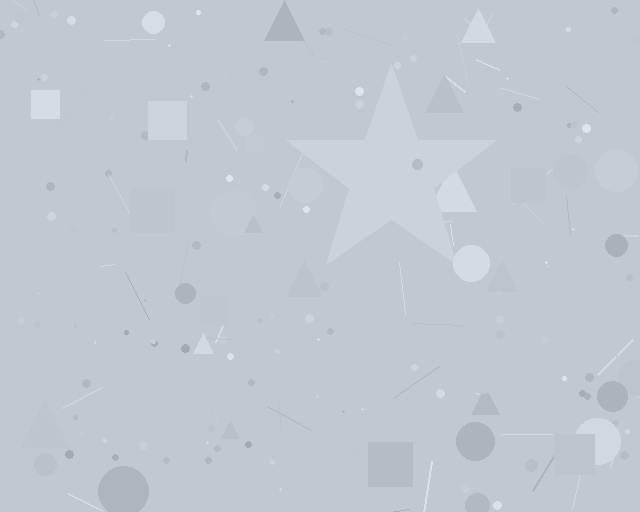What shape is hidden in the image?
A star is hidden in the image.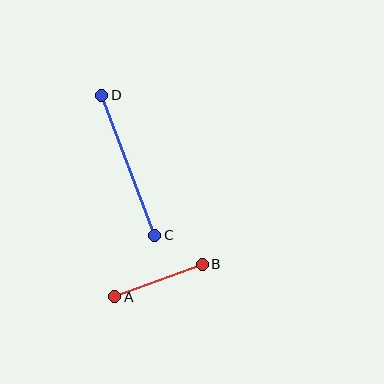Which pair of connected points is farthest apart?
Points C and D are farthest apart.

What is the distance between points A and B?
The distance is approximately 93 pixels.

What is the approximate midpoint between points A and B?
The midpoint is at approximately (158, 280) pixels.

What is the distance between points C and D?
The distance is approximately 150 pixels.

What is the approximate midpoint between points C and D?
The midpoint is at approximately (128, 165) pixels.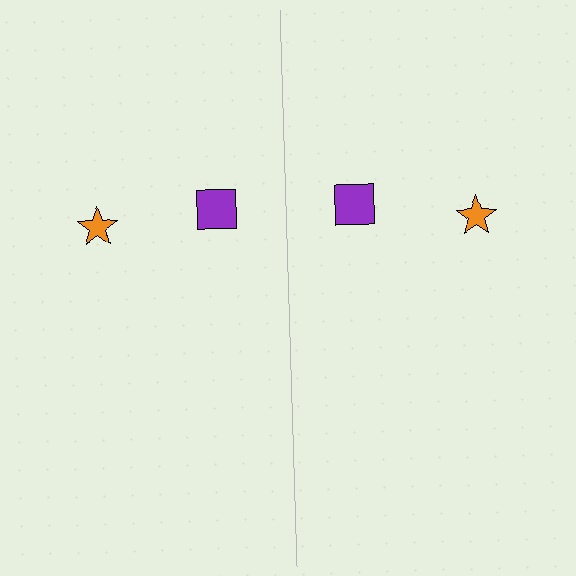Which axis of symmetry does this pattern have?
The pattern has a vertical axis of symmetry running through the center of the image.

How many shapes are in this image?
There are 4 shapes in this image.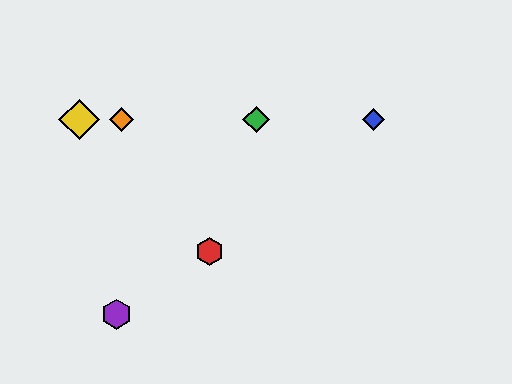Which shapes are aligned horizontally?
The blue diamond, the green diamond, the yellow diamond, the orange diamond are aligned horizontally.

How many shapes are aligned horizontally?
4 shapes (the blue diamond, the green diamond, the yellow diamond, the orange diamond) are aligned horizontally.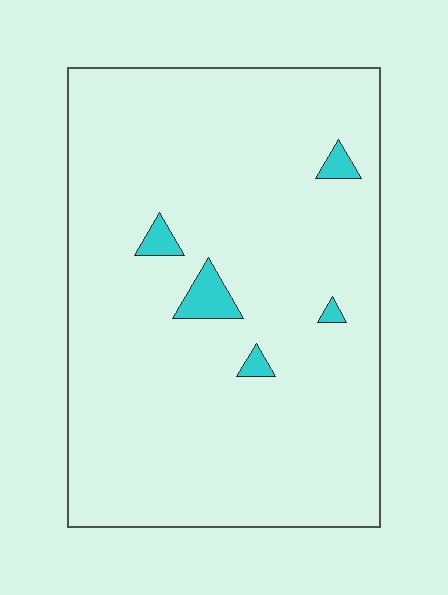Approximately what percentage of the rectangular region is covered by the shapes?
Approximately 5%.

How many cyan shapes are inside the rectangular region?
5.